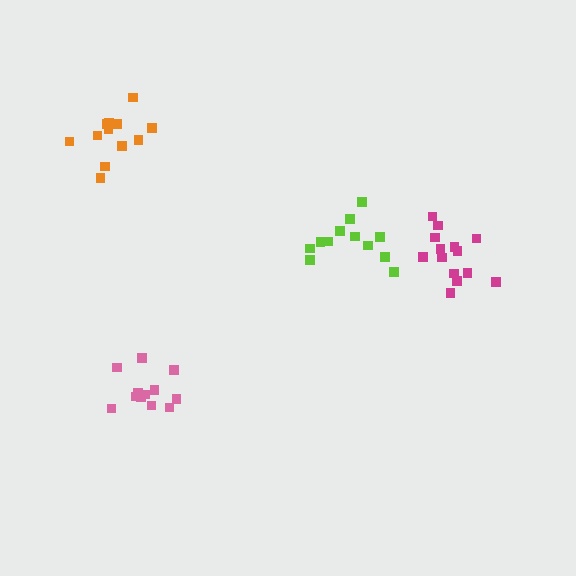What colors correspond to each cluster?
The clusters are colored: lime, magenta, pink, orange.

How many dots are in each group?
Group 1: 12 dots, Group 2: 14 dots, Group 3: 12 dots, Group 4: 12 dots (50 total).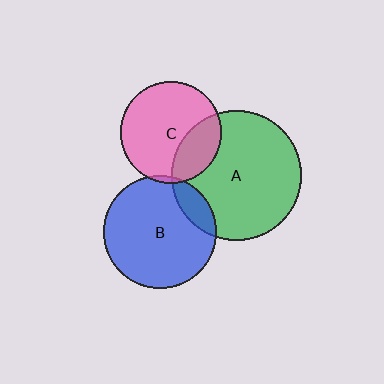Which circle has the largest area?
Circle A (green).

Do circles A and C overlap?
Yes.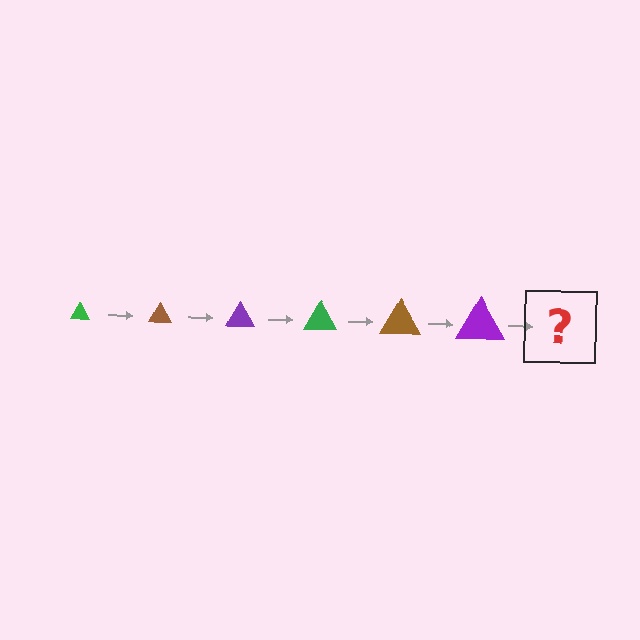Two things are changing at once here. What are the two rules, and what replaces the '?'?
The two rules are that the triangle grows larger each step and the color cycles through green, brown, and purple. The '?' should be a green triangle, larger than the previous one.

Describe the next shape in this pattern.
It should be a green triangle, larger than the previous one.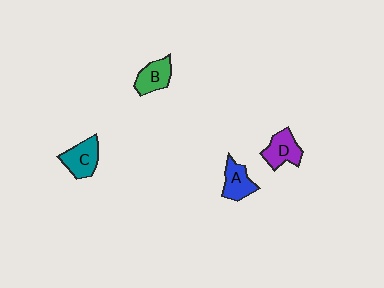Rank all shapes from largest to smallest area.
From largest to smallest: C (teal), D (purple), B (green), A (blue).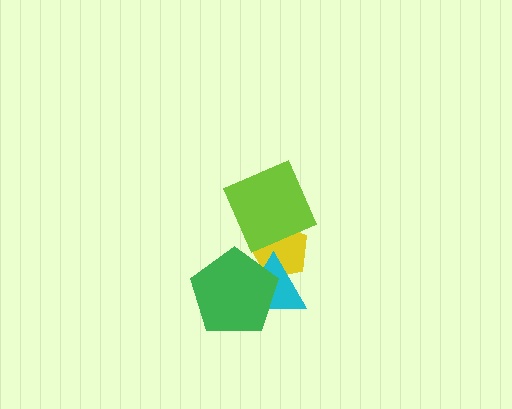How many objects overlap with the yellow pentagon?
3 objects overlap with the yellow pentagon.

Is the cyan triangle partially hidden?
Yes, it is partially covered by another shape.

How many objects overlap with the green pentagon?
2 objects overlap with the green pentagon.